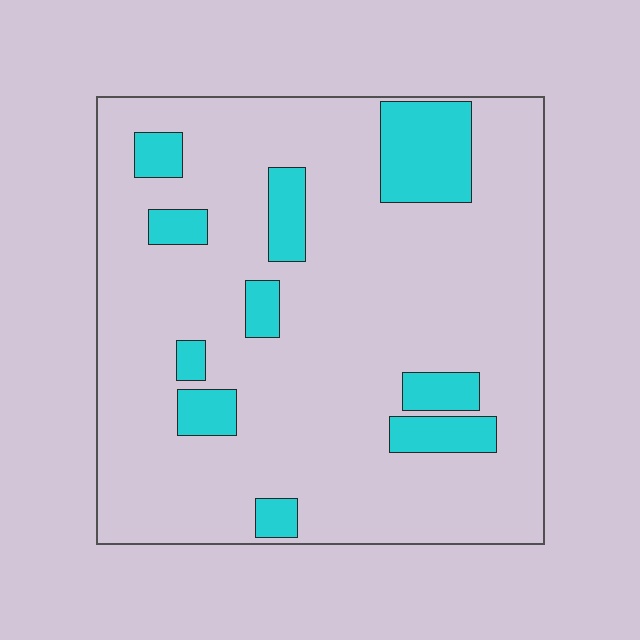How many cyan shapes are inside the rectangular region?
10.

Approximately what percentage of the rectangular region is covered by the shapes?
Approximately 15%.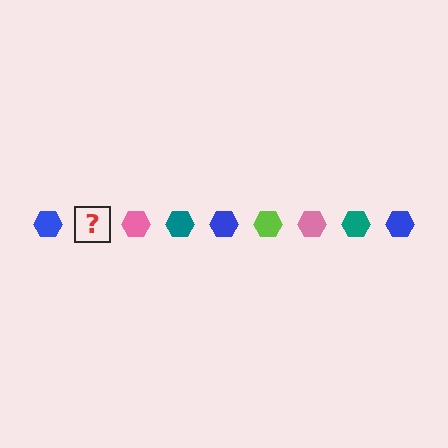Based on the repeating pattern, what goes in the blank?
The blank should be a lime hexagon.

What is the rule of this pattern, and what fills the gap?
The rule is that the pattern cycles through blue, lime, pink, teal hexagons. The gap should be filled with a lime hexagon.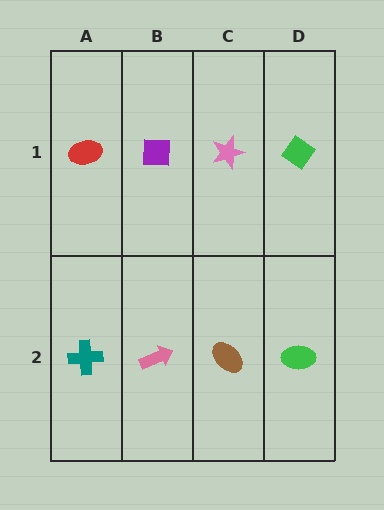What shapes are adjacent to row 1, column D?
A green ellipse (row 2, column D), a pink star (row 1, column C).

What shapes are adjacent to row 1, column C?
A brown ellipse (row 2, column C), a purple square (row 1, column B), a green diamond (row 1, column D).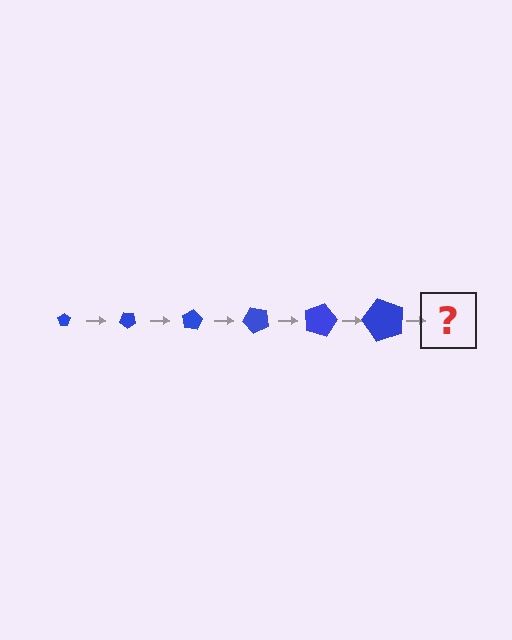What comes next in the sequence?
The next element should be a pentagon, larger than the previous one and rotated 240 degrees from the start.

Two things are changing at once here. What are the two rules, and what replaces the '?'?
The two rules are that the pentagon grows larger each step and it rotates 40 degrees each step. The '?' should be a pentagon, larger than the previous one and rotated 240 degrees from the start.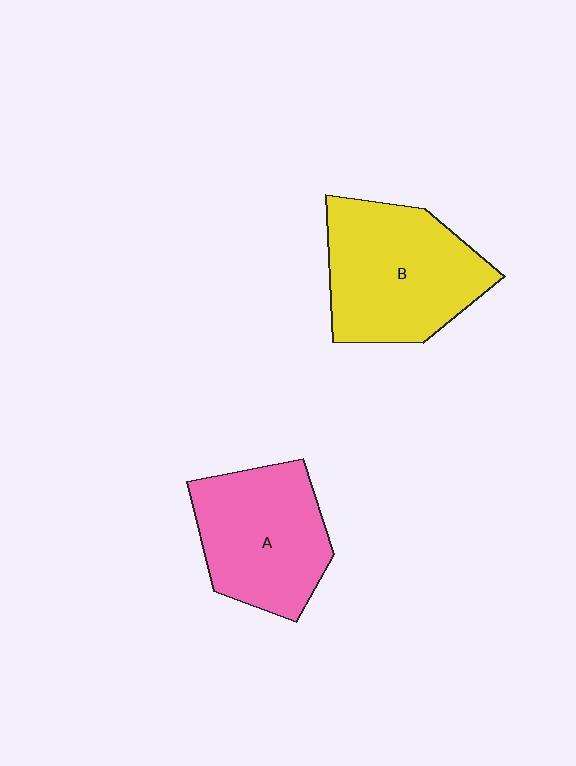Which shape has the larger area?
Shape B (yellow).